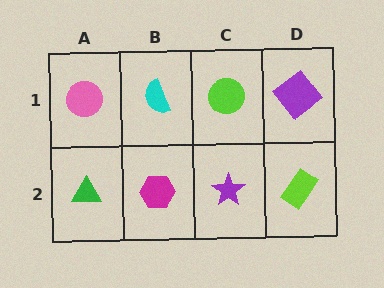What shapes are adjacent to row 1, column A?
A green triangle (row 2, column A), a cyan semicircle (row 1, column B).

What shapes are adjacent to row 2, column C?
A lime circle (row 1, column C), a magenta hexagon (row 2, column B), a lime rectangle (row 2, column D).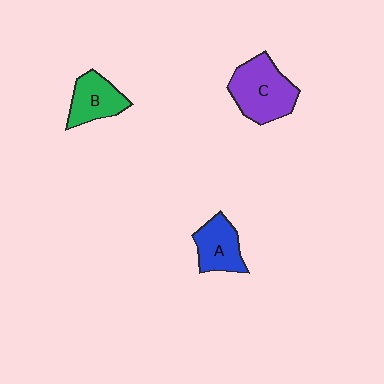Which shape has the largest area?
Shape C (purple).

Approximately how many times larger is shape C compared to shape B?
Approximately 1.5 times.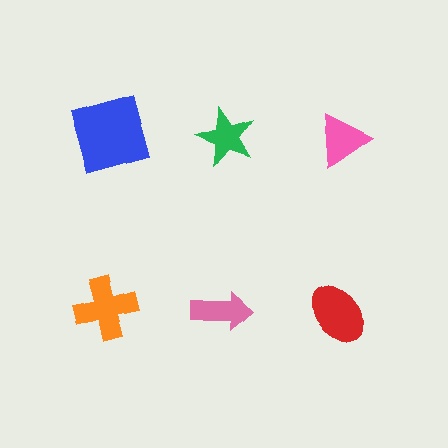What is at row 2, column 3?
A red ellipse.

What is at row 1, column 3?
A pink triangle.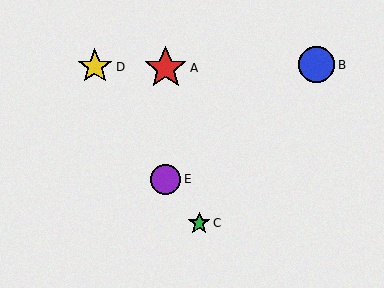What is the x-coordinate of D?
Object D is at x≈95.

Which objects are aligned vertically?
Objects A, E are aligned vertically.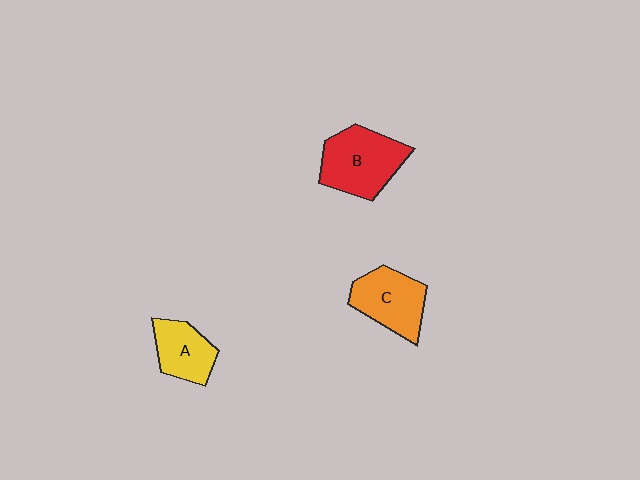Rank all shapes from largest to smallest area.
From largest to smallest: B (red), C (orange), A (yellow).